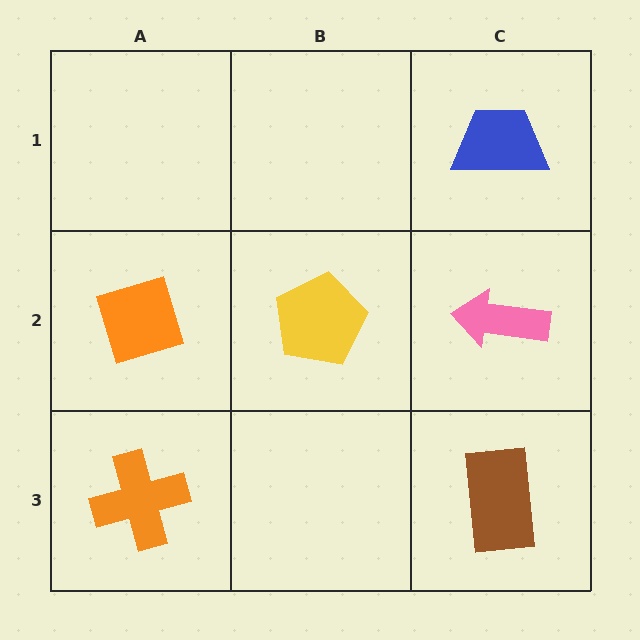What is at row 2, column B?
A yellow pentagon.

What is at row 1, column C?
A blue trapezoid.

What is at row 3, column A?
An orange cross.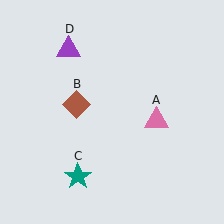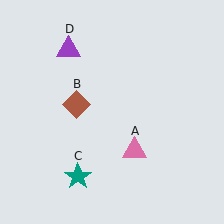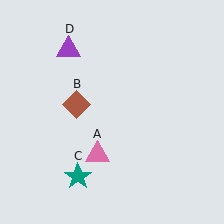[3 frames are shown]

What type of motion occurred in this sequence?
The pink triangle (object A) rotated clockwise around the center of the scene.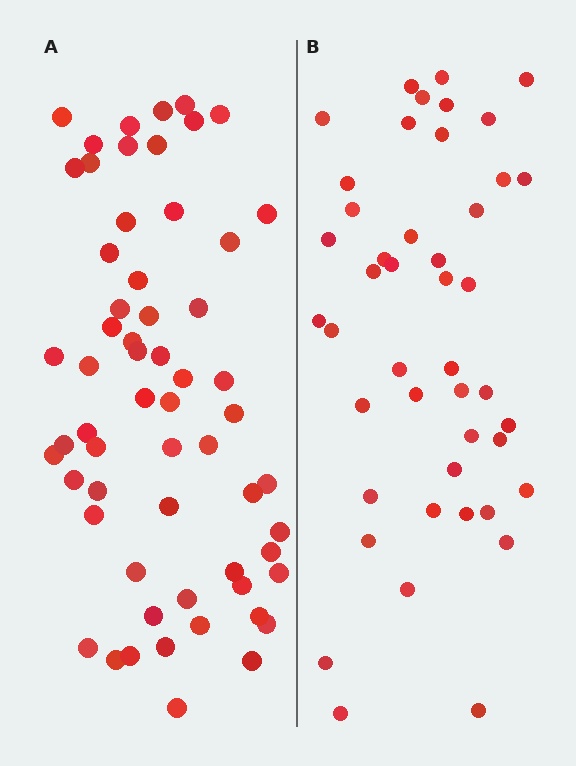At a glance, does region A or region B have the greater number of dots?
Region A (the left region) has more dots.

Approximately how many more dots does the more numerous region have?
Region A has approximately 15 more dots than region B.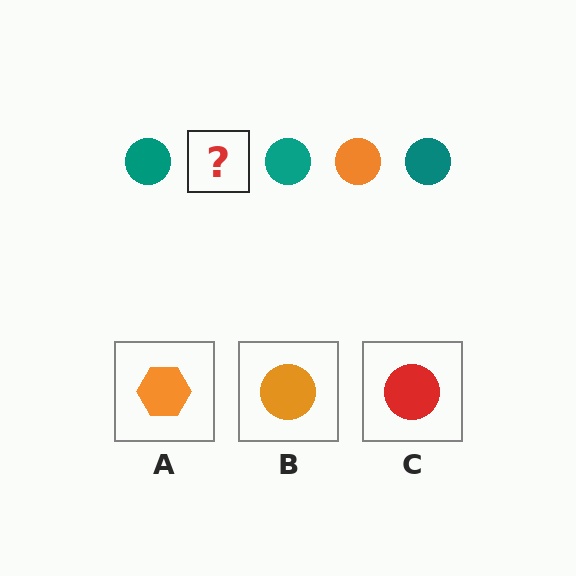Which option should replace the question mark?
Option B.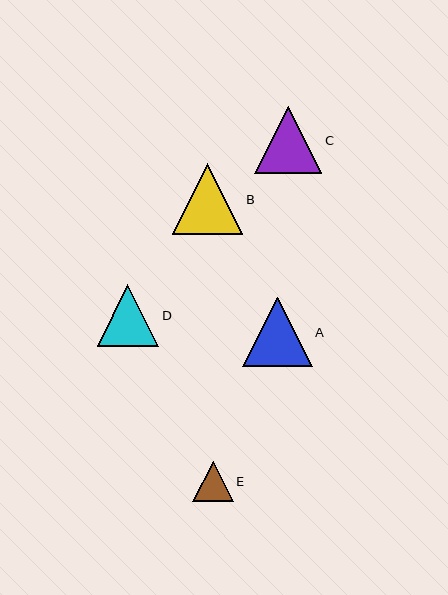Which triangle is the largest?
Triangle B is the largest with a size of approximately 70 pixels.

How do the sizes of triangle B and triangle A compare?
Triangle B and triangle A are approximately the same size.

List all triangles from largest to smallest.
From largest to smallest: B, A, C, D, E.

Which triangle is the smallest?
Triangle E is the smallest with a size of approximately 40 pixels.